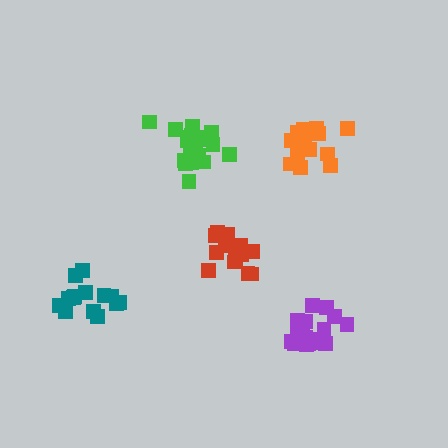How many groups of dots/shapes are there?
There are 5 groups.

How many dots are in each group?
Group 1: 15 dots, Group 2: 17 dots, Group 3: 14 dots, Group 4: 15 dots, Group 5: 20 dots (81 total).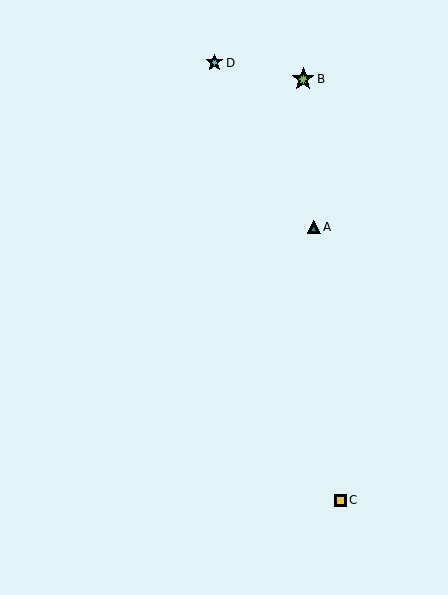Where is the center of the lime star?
The center of the lime star is at (303, 79).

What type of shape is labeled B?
Shape B is a lime star.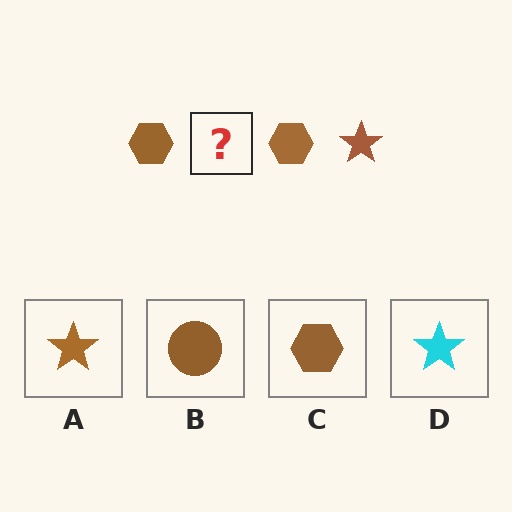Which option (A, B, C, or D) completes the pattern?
A.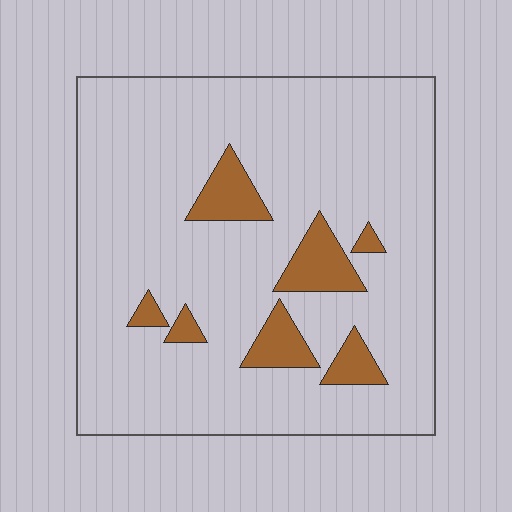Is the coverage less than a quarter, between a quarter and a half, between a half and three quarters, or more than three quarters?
Less than a quarter.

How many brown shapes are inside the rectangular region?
7.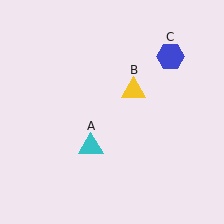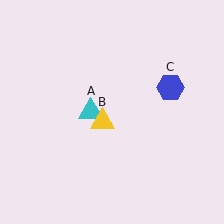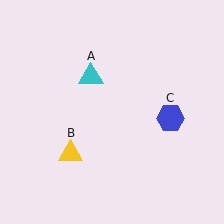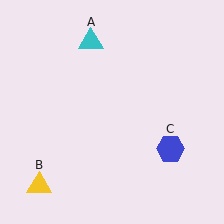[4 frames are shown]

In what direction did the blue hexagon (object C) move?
The blue hexagon (object C) moved down.